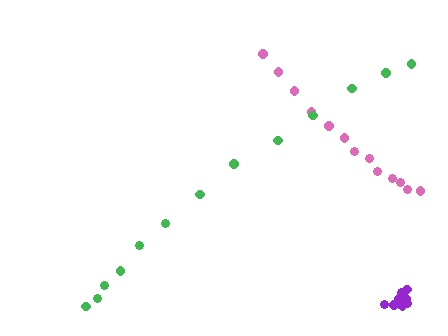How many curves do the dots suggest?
There are 3 distinct paths.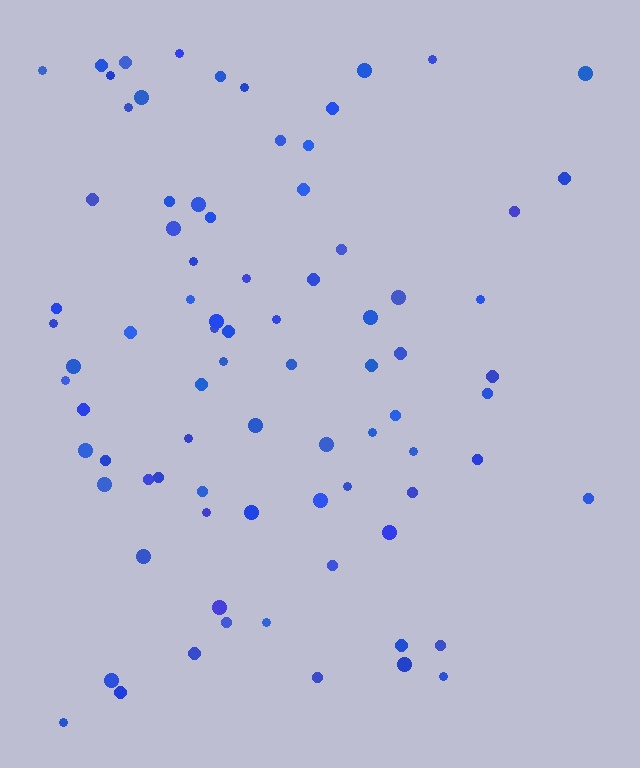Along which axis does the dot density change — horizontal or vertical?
Horizontal.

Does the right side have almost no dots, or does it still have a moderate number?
Still a moderate number, just noticeably fewer than the left.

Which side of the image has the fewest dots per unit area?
The right.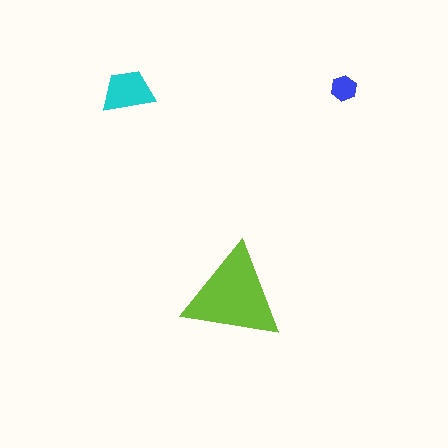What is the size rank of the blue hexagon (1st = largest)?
3rd.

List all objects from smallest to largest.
The blue hexagon, the cyan trapezoid, the lime triangle.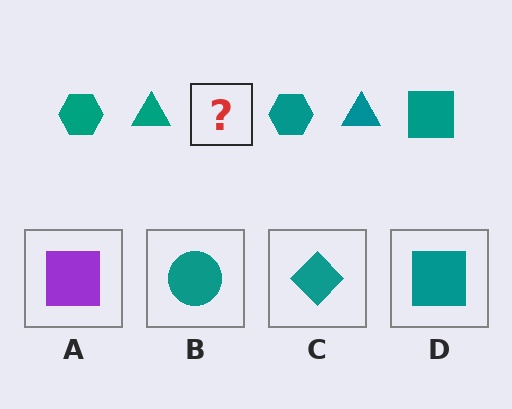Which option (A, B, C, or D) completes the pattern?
D.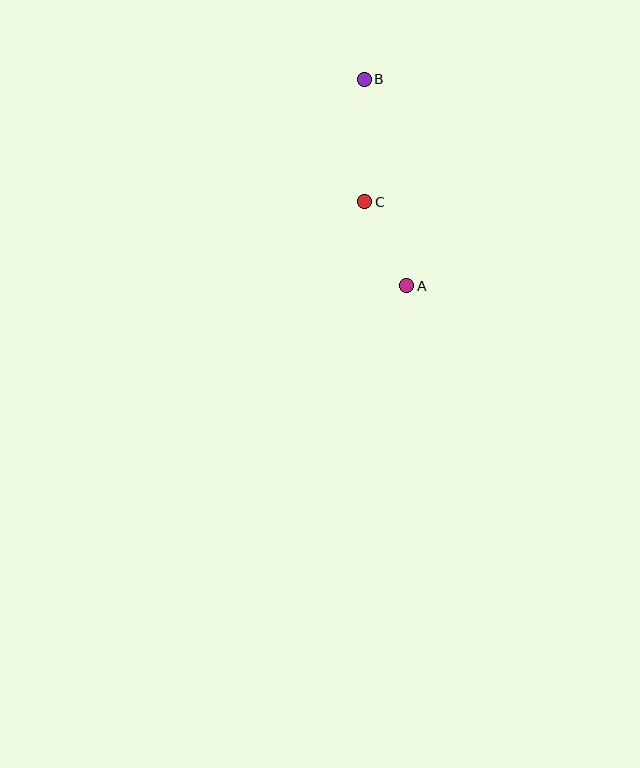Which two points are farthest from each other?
Points A and B are farthest from each other.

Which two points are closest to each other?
Points A and C are closest to each other.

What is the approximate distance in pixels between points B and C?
The distance between B and C is approximately 122 pixels.